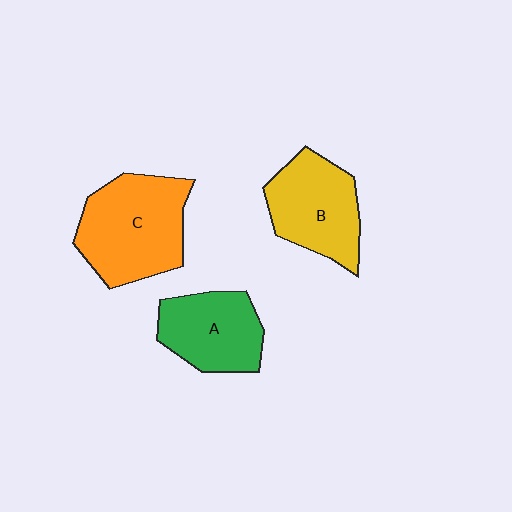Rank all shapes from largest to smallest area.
From largest to smallest: C (orange), B (yellow), A (green).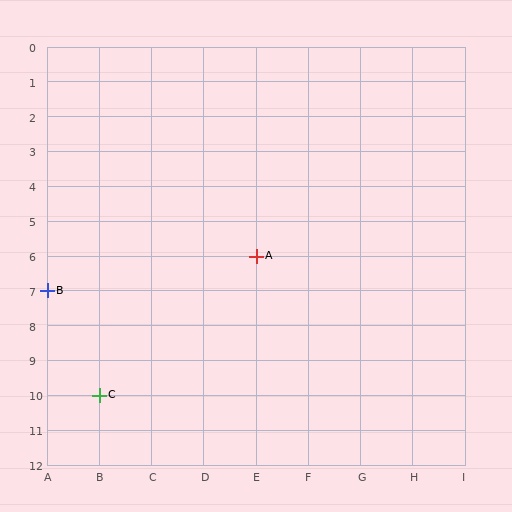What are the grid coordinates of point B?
Point B is at grid coordinates (A, 7).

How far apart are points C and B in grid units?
Points C and B are 1 column and 3 rows apart (about 3.2 grid units diagonally).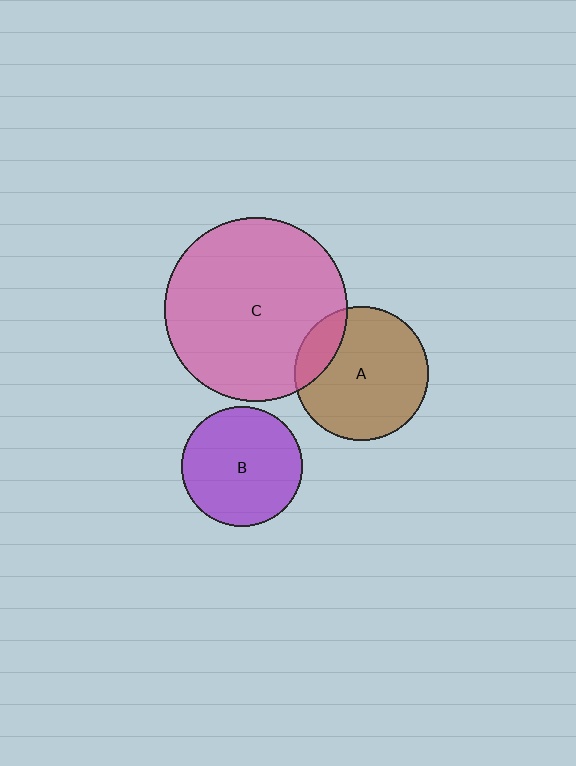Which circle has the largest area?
Circle C (pink).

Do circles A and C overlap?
Yes.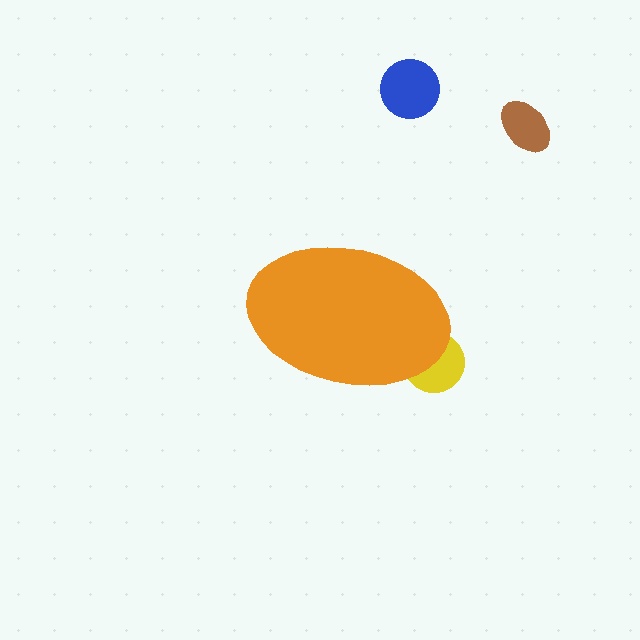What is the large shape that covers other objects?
An orange ellipse.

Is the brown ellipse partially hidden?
No, the brown ellipse is fully visible.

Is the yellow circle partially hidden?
Yes, the yellow circle is partially hidden behind the orange ellipse.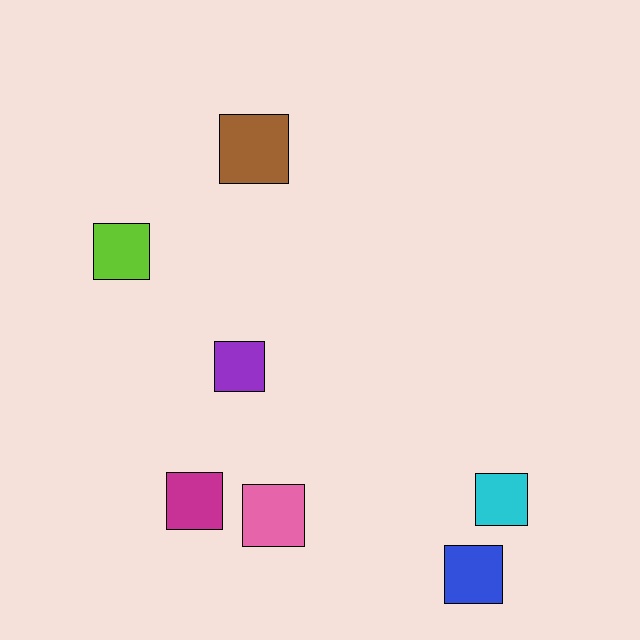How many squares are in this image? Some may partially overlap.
There are 7 squares.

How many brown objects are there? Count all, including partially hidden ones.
There is 1 brown object.